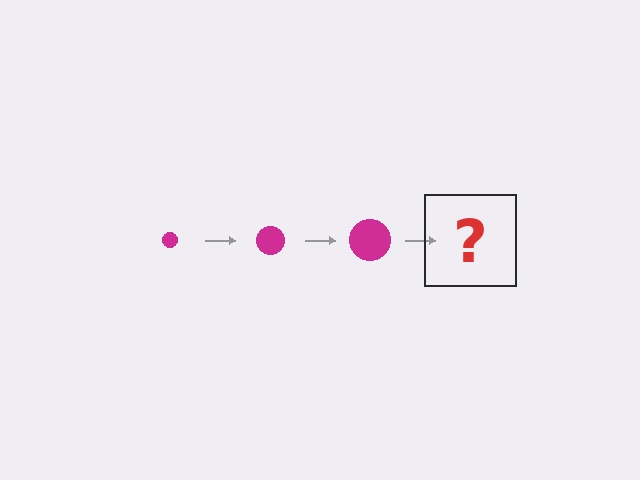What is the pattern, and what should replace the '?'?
The pattern is that the circle gets progressively larger each step. The '?' should be a magenta circle, larger than the previous one.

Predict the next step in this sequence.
The next step is a magenta circle, larger than the previous one.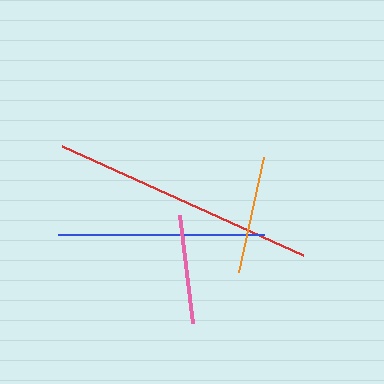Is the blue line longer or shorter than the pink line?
The blue line is longer than the pink line.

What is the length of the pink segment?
The pink segment is approximately 109 pixels long.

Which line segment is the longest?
The red line is the longest at approximately 265 pixels.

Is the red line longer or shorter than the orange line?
The red line is longer than the orange line.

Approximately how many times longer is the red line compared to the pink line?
The red line is approximately 2.4 times the length of the pink line.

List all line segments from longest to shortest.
From longest to shortest: red, blue, orange, pink.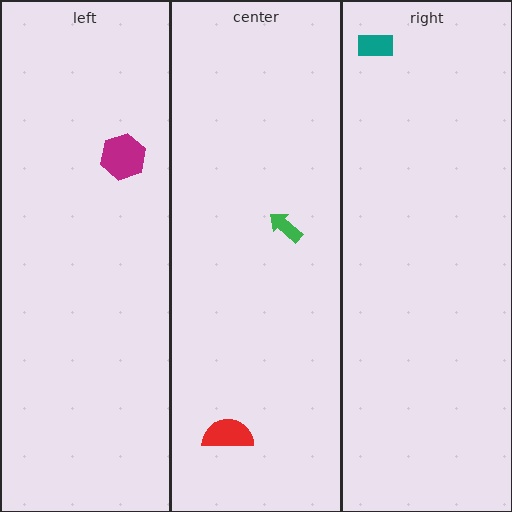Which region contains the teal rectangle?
The right region.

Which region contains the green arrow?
The center region.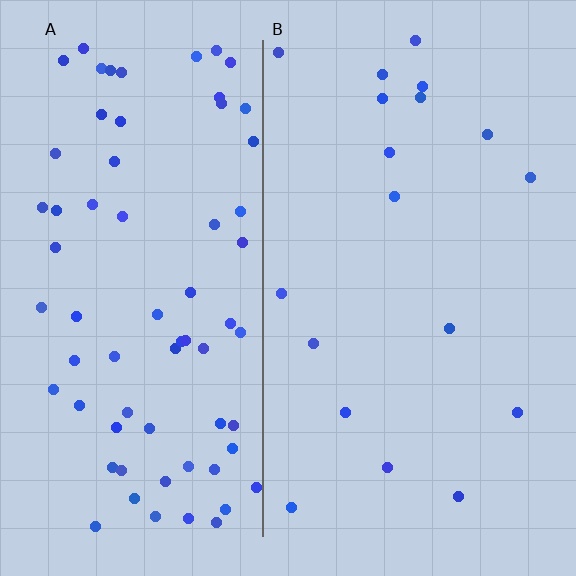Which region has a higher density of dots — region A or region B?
A (the left).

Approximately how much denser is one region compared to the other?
Approximately 3.8× — region A over region B.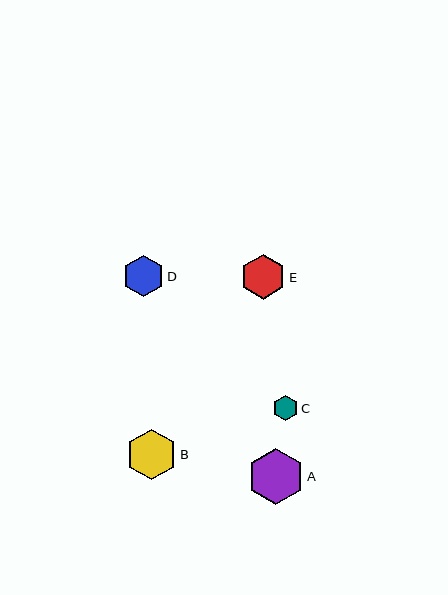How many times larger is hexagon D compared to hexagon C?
Hexagon D is approximately 1.6 times the size of hexagon C.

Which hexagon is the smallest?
Hexagon C is the smallest with a size of approximately 25 pixels.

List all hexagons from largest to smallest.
From largest to smallest: A, B, E, D, C.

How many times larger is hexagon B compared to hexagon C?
Hexagon B is approximately 2.0 times the size of hexagon C.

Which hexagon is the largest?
Hexagon A is the largest with a size of approximately 56 pixels.